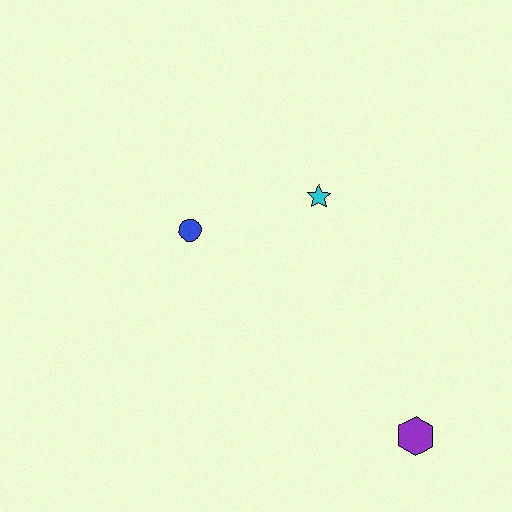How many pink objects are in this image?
There are no pink objects.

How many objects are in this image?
There are 3 objects.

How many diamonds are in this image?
There are no diamonds.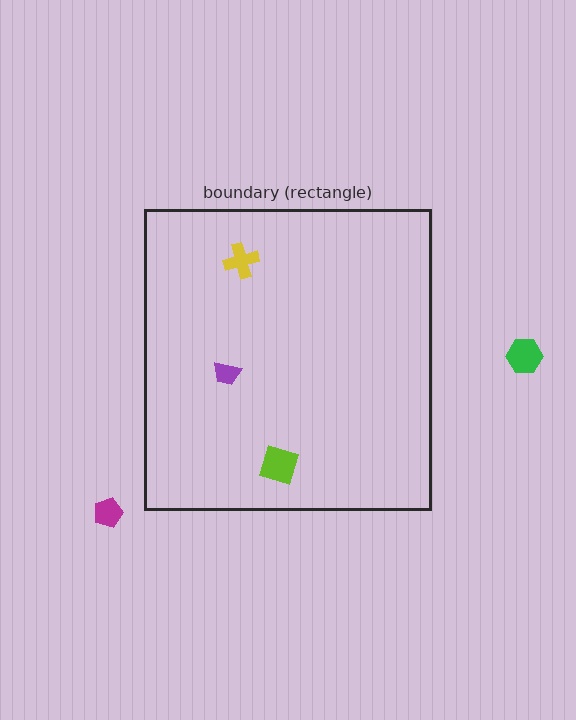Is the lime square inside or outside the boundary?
Inside.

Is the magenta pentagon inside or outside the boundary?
Outside.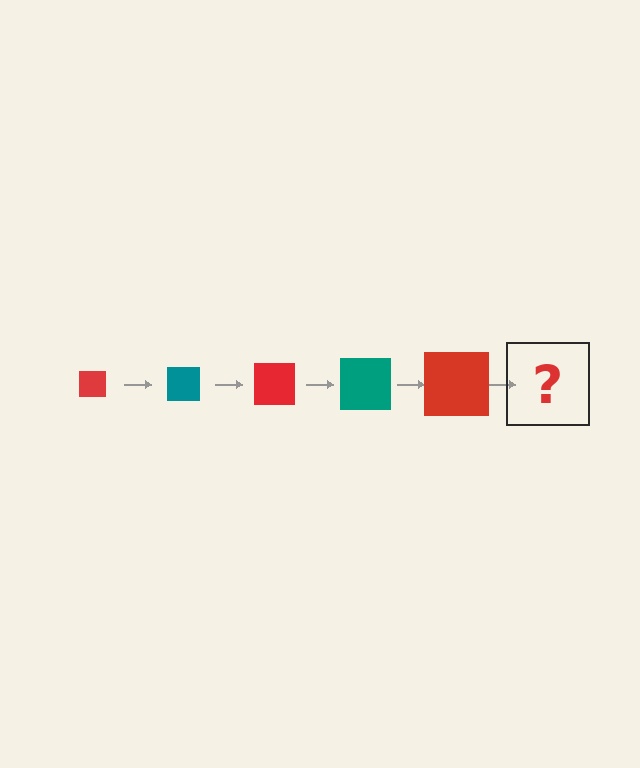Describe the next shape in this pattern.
It should be a teal square, larger than the previous one.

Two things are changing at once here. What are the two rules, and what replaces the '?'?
The two rules are that the square grows larger each step and the color cycles through red and teal. The '?' should be a teal square, larger than the previous one.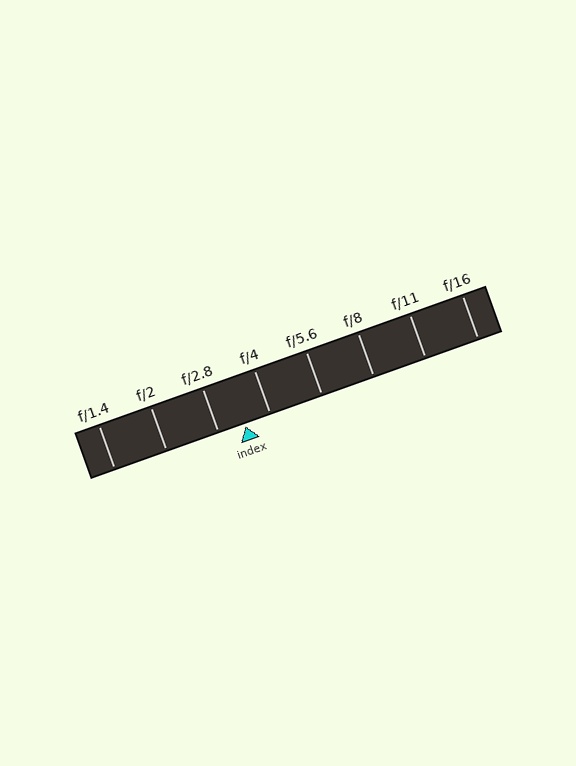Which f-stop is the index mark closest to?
The index mark is closest to f/4.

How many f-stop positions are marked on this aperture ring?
There are 8 f-stop positions marked.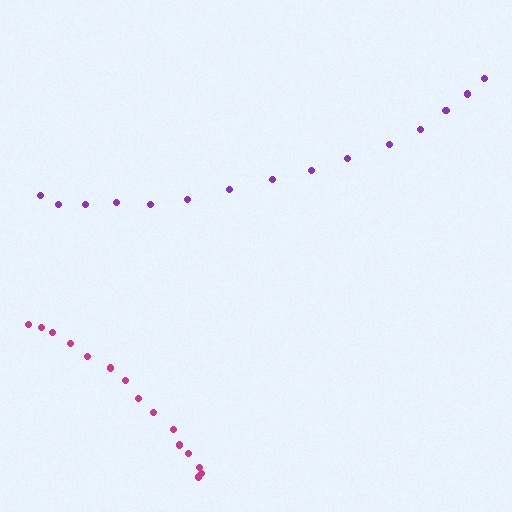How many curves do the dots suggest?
There are 2 distinct paths.